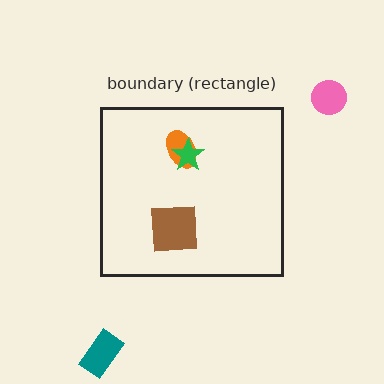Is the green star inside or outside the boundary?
Inside.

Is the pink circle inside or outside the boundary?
Outside.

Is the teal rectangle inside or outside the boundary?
Outside.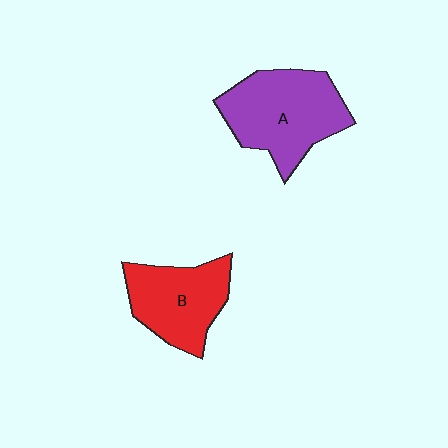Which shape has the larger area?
Shape A (purple).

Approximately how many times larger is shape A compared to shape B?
Approximately 1.3 times.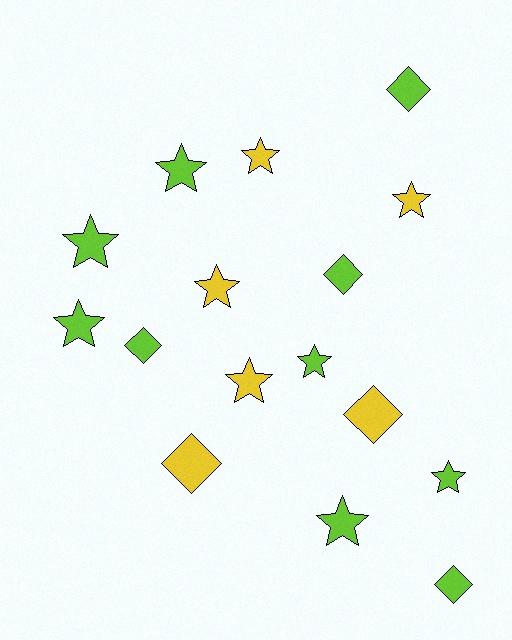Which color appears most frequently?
Lime, with 10 objects.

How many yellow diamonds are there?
There are 2 yellow diamonds.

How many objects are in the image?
There are 16 objects.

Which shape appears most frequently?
Star, with 10 objects.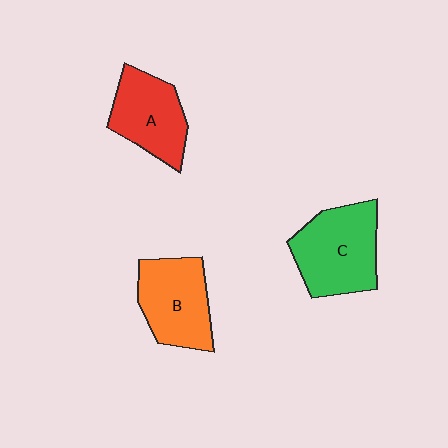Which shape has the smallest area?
Shape A (red).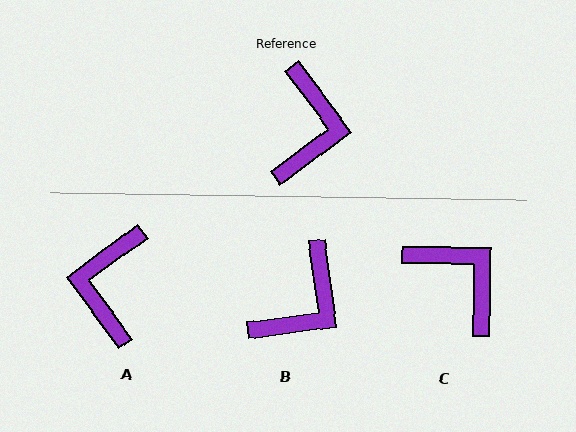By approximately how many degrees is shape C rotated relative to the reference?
Approximately 53 degrees counter-clockwise.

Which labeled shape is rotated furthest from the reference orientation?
A, about 180 degrees away.